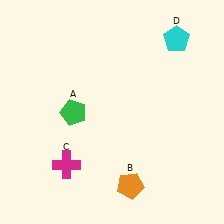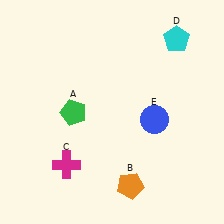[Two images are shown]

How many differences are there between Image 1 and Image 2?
There is 1 difference between the two images.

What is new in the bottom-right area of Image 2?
A blue circle (E) was added in the bottom-right area of Image 2.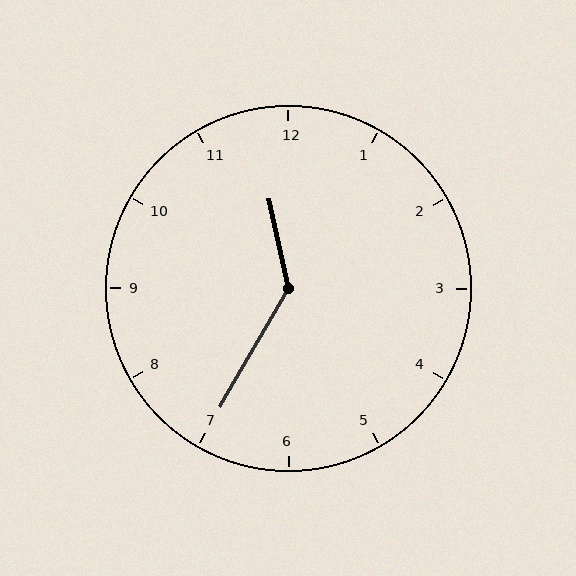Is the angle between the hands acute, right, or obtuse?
It is obtuse.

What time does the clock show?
11:35.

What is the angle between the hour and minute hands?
Approximately 138 degrees.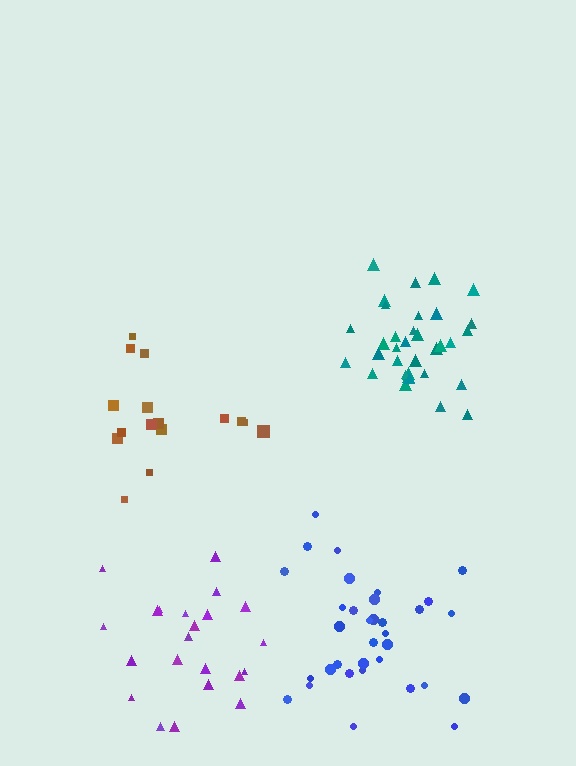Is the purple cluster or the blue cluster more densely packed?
Blue.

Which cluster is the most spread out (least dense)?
Brown.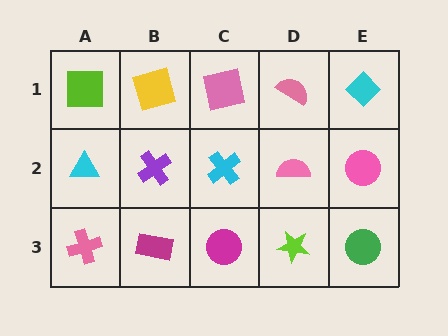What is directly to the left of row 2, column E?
A pink semicircle.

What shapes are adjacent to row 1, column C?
A cyan cross (row 2, column C), a yellow square (row 1, column B), a pink semicircle (row 1, column D).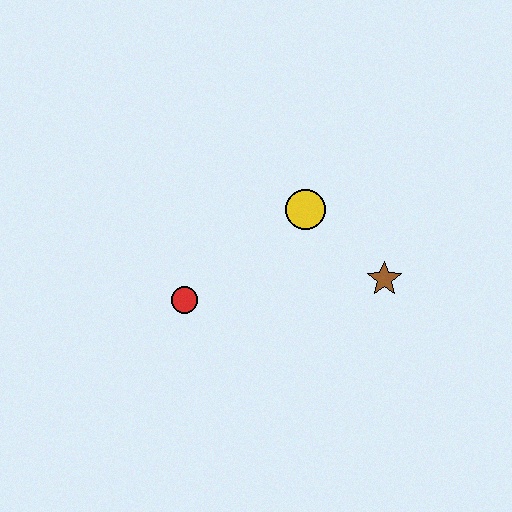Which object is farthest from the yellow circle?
The red circle is farthest from the yellow circle.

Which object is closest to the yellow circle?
The brown star is closest to the yellow circle.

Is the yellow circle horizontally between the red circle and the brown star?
Yes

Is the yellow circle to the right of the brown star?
No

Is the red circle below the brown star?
Yes